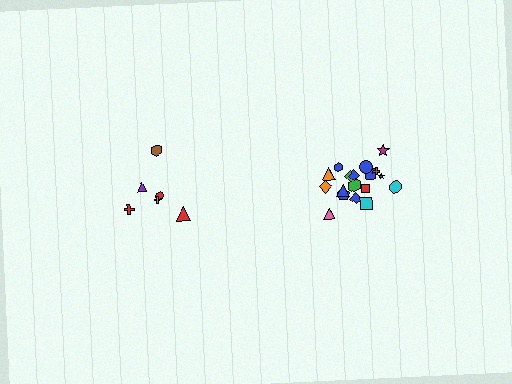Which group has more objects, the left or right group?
The right group.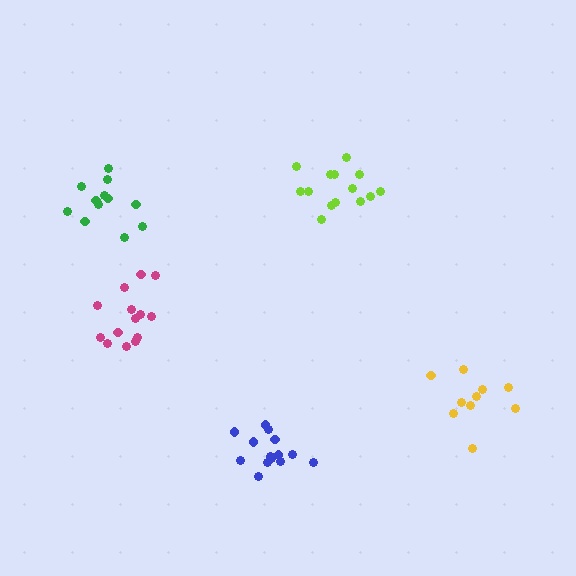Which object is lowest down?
The blue cluster is bottommost.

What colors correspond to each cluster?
The clusters are colored: lime, magenta, green, blue, yellow.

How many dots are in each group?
Group 1: 14 dots, Group 2: 14 dots, Group 3: 12 dots, Group 4: 14 dots, Group 5: 10 dots (64 total).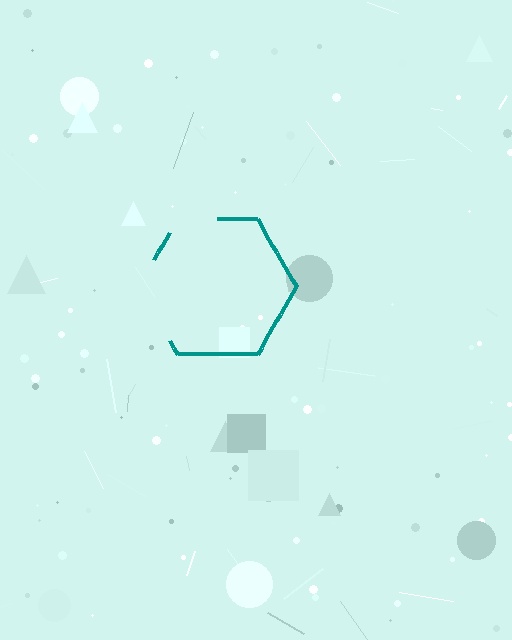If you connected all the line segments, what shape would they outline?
They would outline a hexagon.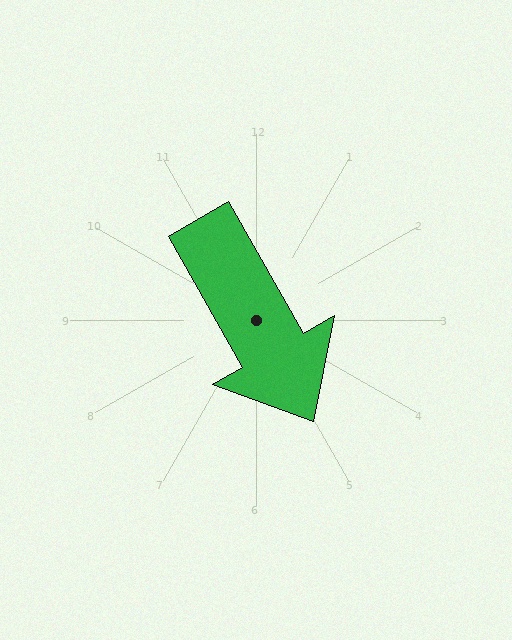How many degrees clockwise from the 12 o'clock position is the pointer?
Approximately 150 degrees.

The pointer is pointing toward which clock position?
Roughly 5 o'clock.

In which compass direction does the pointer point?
Southeast.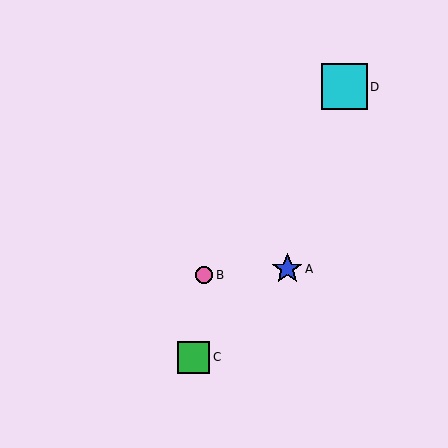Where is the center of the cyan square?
The center of the cyan square is at (344, 87).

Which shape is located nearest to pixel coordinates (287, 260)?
The blue star (labeled A) at (287, 269) is nearest to that location.